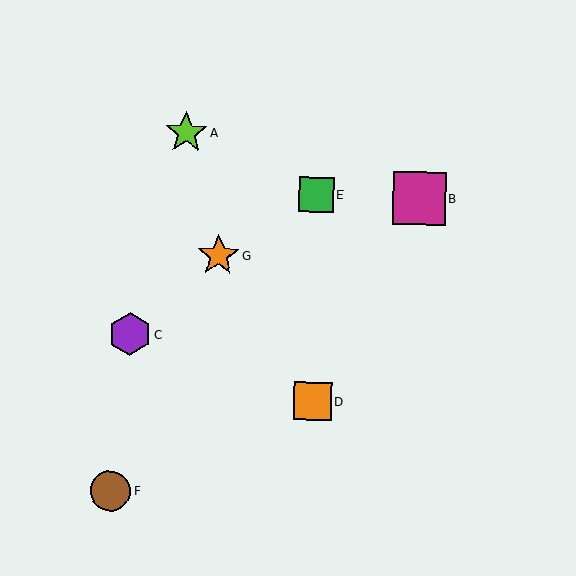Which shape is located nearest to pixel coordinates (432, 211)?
The magenta square (labeled B) at (419, 199) is nearest to that location.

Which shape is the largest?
The magenta square (labeled B) is the largest.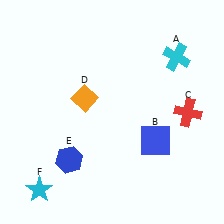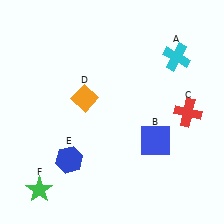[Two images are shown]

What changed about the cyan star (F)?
In Image 1, F is cyan. In Image 2, it changed to green.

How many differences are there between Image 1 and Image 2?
There is 1 difference between the two images.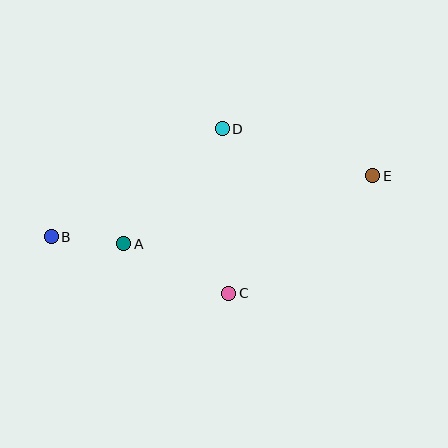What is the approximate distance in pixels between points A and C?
The distance between A and C is approximately 116 pixels.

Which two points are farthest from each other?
Points B and E are farthest from each other.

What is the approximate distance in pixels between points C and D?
The distance between C and D is approximately 165 pixels.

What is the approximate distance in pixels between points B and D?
The distance between B and D is approximately 202 pixels.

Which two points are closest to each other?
Points A and B are closest to each other.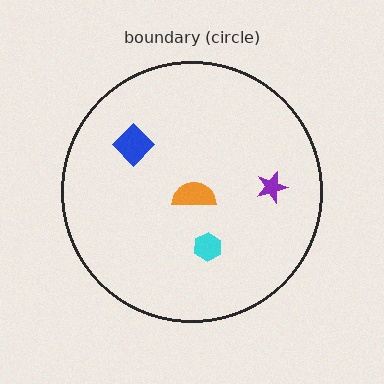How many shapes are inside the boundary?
4 inside, 0 outside.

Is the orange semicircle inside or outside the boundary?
Inside.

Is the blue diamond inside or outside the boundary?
Inside.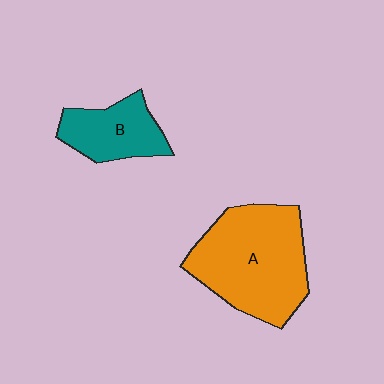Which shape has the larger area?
Shape A (orange).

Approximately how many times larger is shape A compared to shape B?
Approximately 2.0 times.